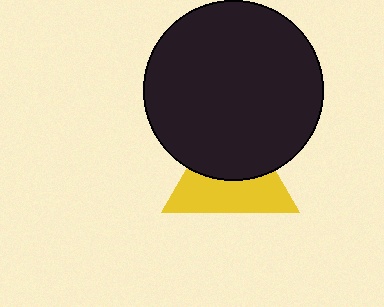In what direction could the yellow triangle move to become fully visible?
The yellow triangle could move down. That would shift it out from behind the black circle entirely.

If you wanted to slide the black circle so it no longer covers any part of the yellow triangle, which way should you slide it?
Slide it up — that is the most direct way to separate the two shapes.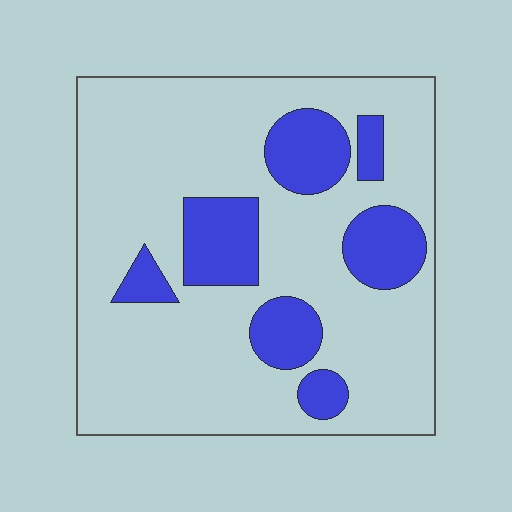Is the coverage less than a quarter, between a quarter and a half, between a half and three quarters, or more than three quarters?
Less than a quarter.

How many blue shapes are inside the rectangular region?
7.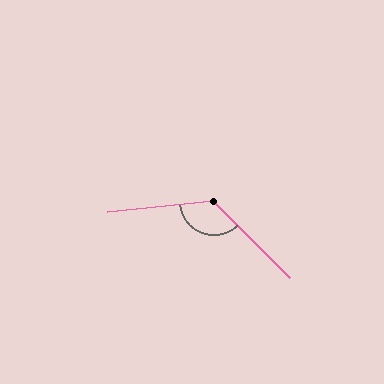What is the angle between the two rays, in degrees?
Approximately 129 degrees.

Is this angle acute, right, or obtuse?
It is obtuse.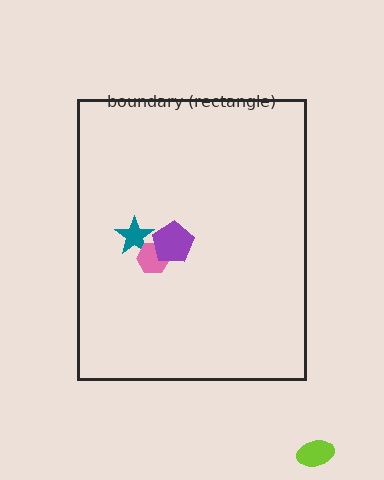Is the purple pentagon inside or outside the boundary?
Inside.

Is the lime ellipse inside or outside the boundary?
Outside.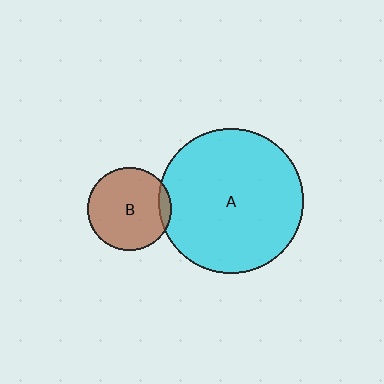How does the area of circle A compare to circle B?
Approximately 3.0 times.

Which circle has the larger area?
Circle A (cyan).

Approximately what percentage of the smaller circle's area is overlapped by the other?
Approximately 10%.